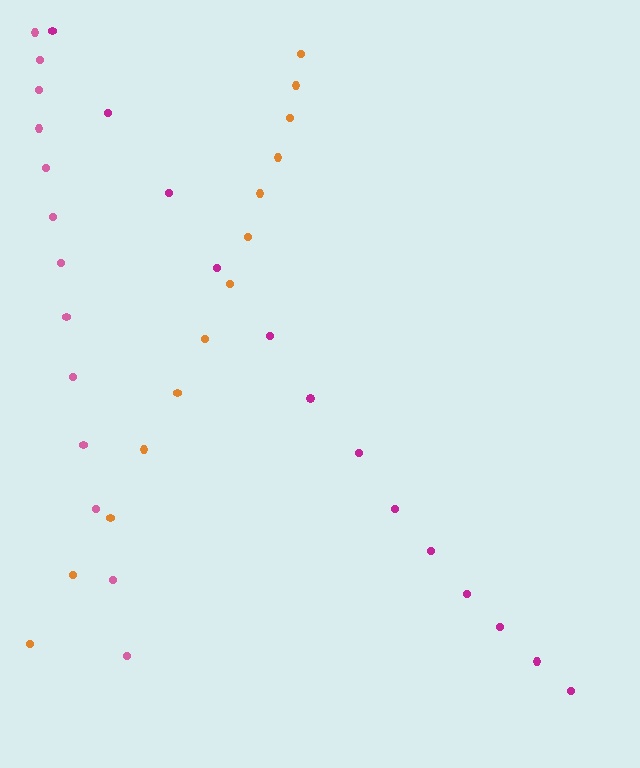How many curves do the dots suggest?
There are 3 distinct paths.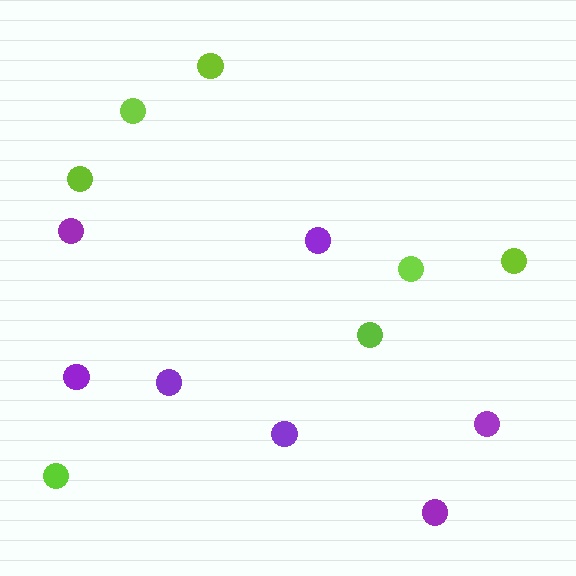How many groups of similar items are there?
There are 2 groups: one group of purple circles (7) and one group of lime circles (7).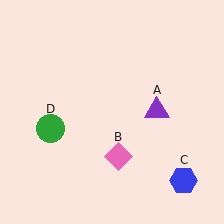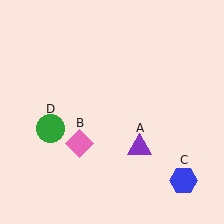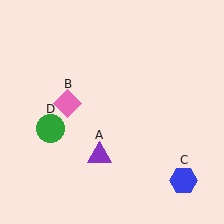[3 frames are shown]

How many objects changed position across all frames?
2 objects changed position: purple triangle (object A), pink diamond (object B).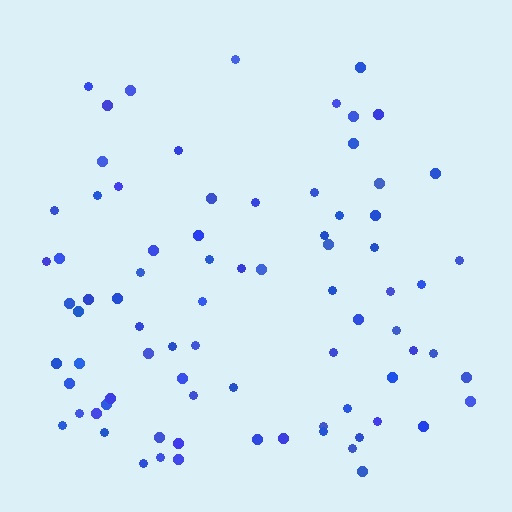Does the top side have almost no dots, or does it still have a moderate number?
Still a moderate number, just noticeably fewer than the bottom.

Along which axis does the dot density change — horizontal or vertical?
Vertical.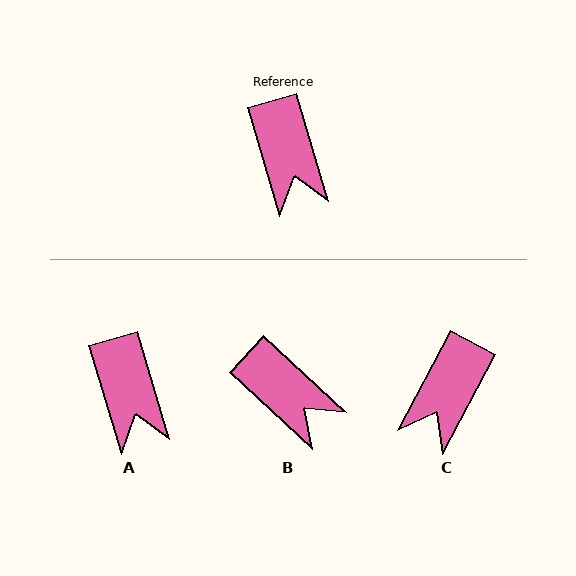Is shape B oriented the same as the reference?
No, it is off by about 30 degrees.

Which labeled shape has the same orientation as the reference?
A.